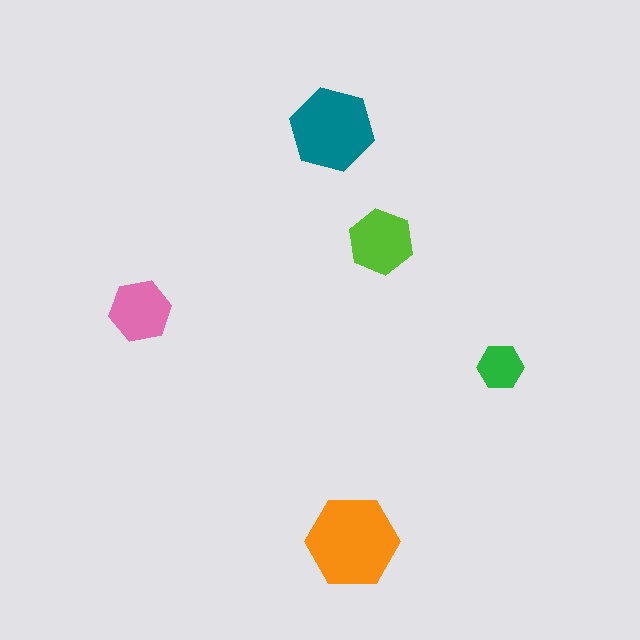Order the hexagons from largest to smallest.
the orange one, the teal one, the lime one, the pink one, the green one.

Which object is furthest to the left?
The pink hexagon is leftmost.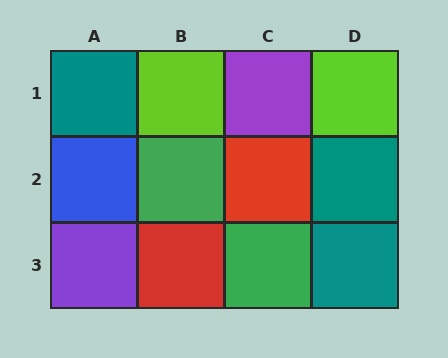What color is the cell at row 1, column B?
Lime.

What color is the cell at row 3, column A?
Purple.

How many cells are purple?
2 cells are purple.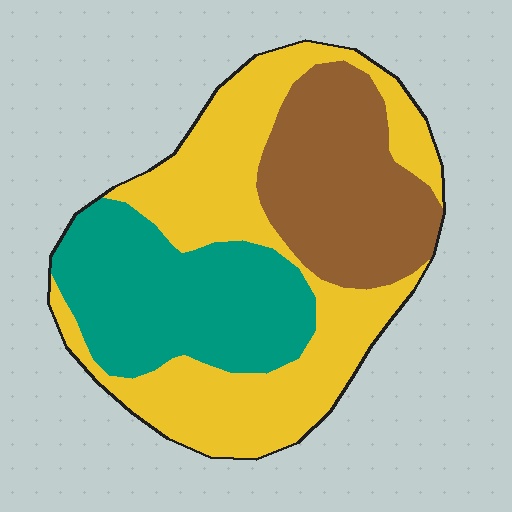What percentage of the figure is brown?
Brown covers 26% of the figure.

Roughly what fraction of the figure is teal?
Teal covers about 30% of the figure.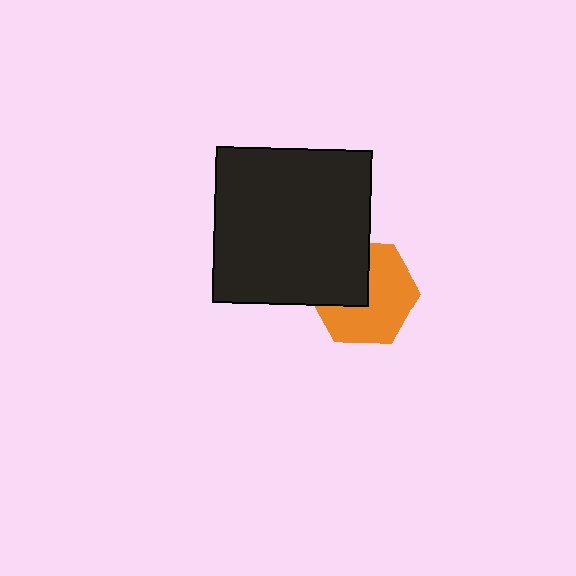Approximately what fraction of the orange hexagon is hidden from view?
Roughly 38% of the orange hexagon is hidden behind the black square.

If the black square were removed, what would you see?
You would see the complete orange hexagon.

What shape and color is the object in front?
The object in front is a black square.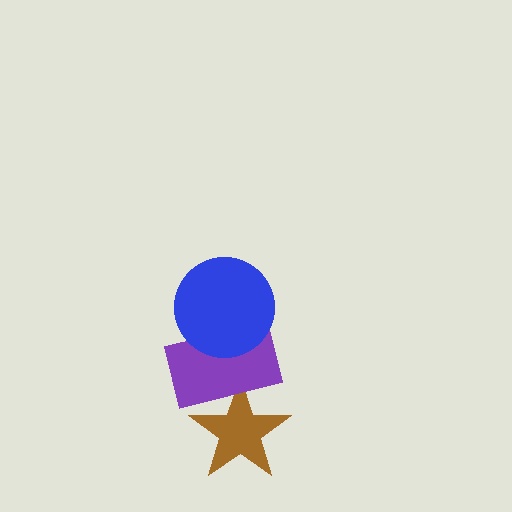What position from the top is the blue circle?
The blue circle is 1st from the top.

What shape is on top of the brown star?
The purple rectangle is on top of the brown star.